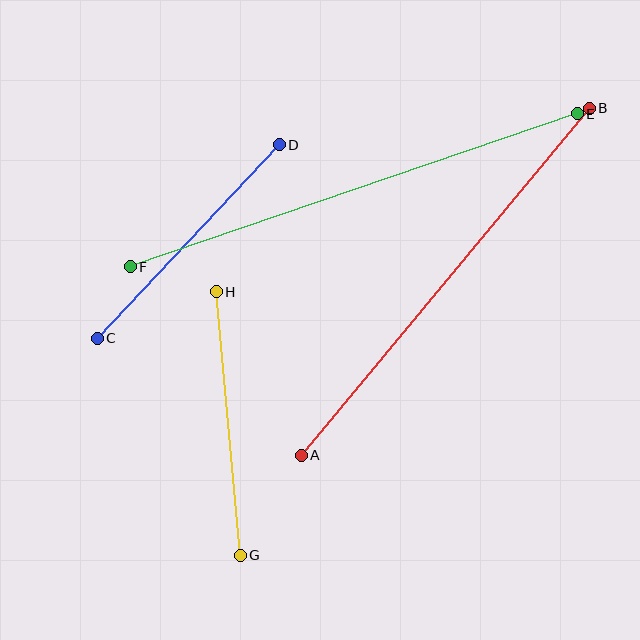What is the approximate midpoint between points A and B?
The midpoint is at approximately (445, 282) pixels.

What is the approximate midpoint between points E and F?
The midpoint is at approximately (354, 190) pixels.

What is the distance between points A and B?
The distance is approximately 451 pixels.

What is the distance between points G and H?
The distance is approximately 264 pixels.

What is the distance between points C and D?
The distance is approximately 266 pixels.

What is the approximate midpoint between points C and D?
The midpoint is at approximately (188, 242) pixels.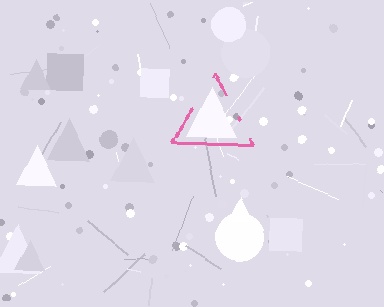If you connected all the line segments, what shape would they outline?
They would outline a triangle.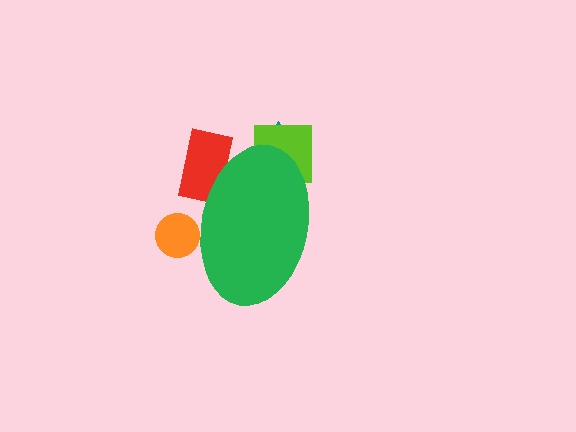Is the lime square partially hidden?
Yes, the lime square is partially hidden behind the green ellipse.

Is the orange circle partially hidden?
Yes, the orange circle is partially hidden behind the green ellipse.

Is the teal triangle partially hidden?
Yes, the teal triangle is partially hidden behind the green ellipse.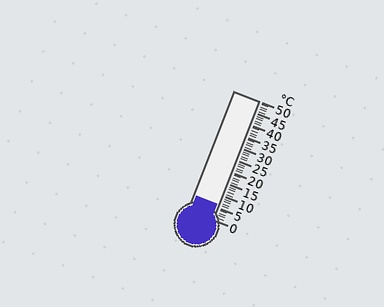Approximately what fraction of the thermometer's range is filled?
The thermometer is filled to approximately 10% of its range.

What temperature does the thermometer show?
The thermometer shows approximately 6°C.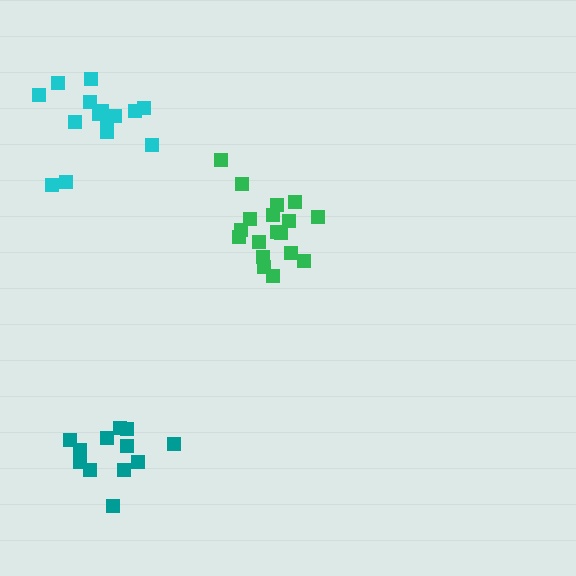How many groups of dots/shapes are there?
There are 3 groups.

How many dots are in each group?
Group 1: 18 dots, Group 2: 15 dots, Group 3: 12 dots (45 total).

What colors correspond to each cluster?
The clusters are colored: green, cyan, teal.